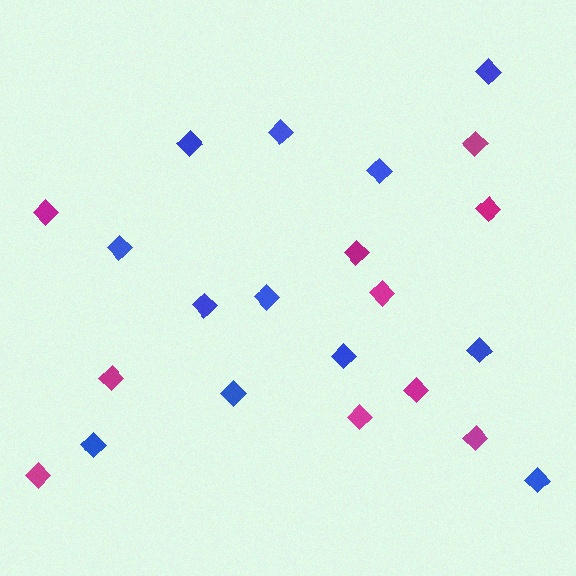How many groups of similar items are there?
There are 2 groups: one group of magenta diamonds (10) and one group of blue diamonds (12).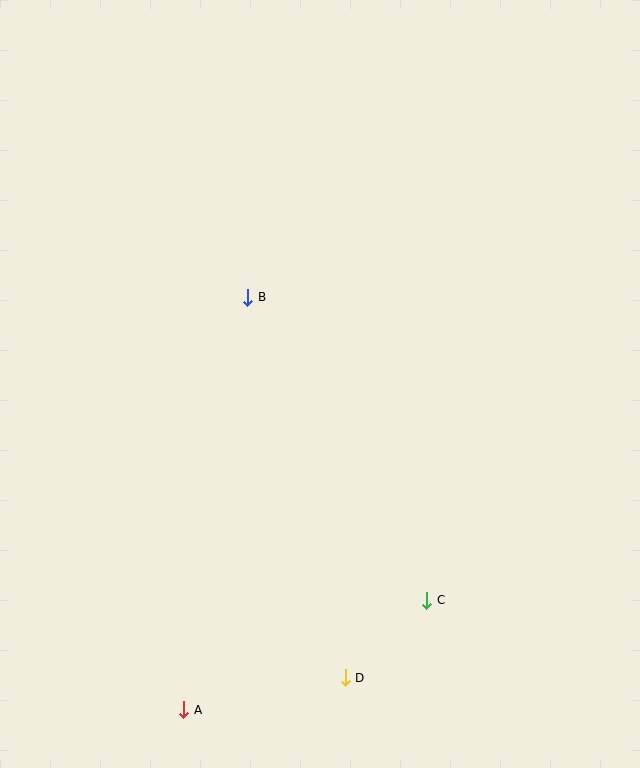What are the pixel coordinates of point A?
Point A is at (184, 710).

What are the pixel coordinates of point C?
Point C is at (427, 600).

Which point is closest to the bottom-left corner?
Point A is closest to the bottom-left corner.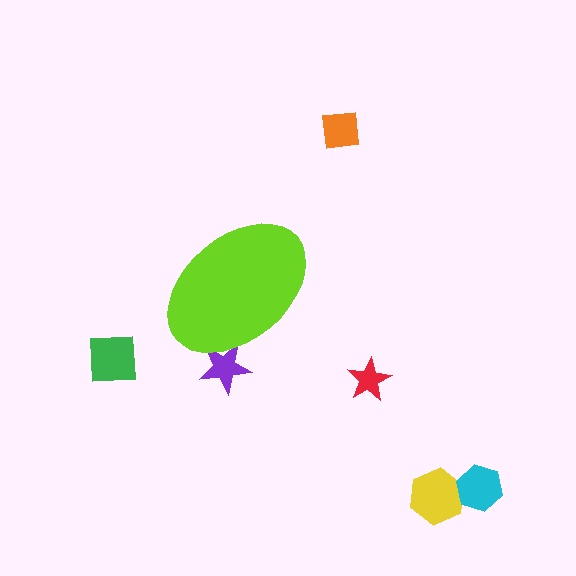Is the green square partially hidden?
No, the green square is fully visible.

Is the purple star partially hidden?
Yes, the purple star is partially hidden behind the lime ellipse.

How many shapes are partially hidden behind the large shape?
1 shape is partially hidden.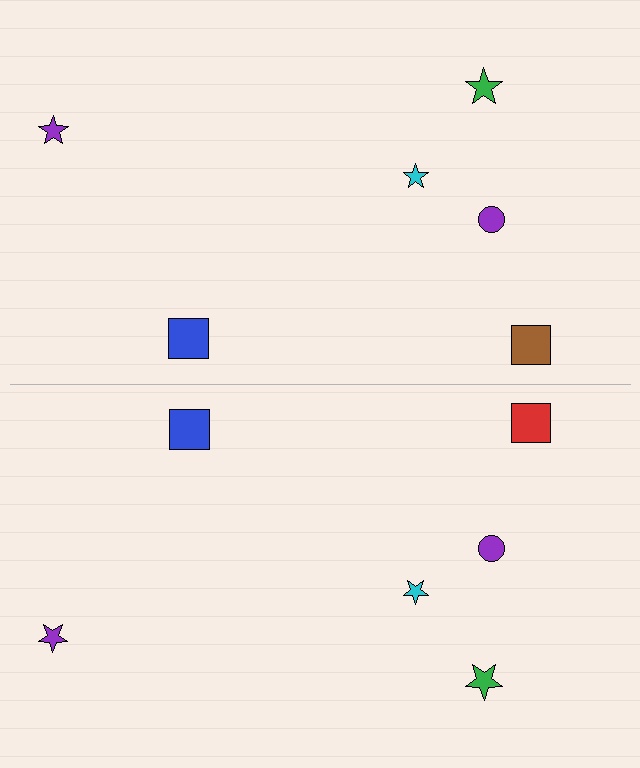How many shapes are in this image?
There are 12 shapes in this image.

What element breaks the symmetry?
The red square on the bottom side breaks the symmetry — its mirror counterpart is brown.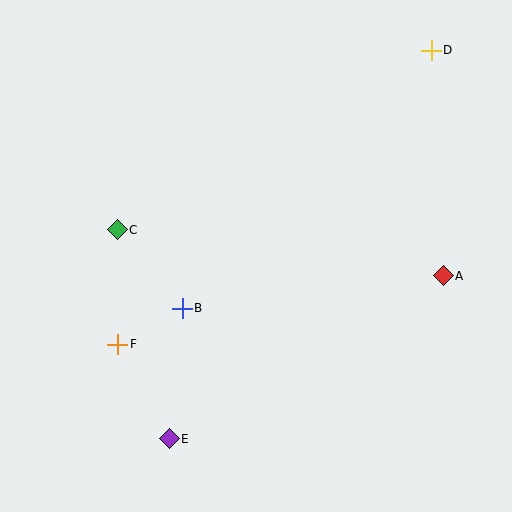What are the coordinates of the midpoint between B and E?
The midpoint between B and E is at (176, 374).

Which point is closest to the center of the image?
Point B at (182, 308) is closest to the center.